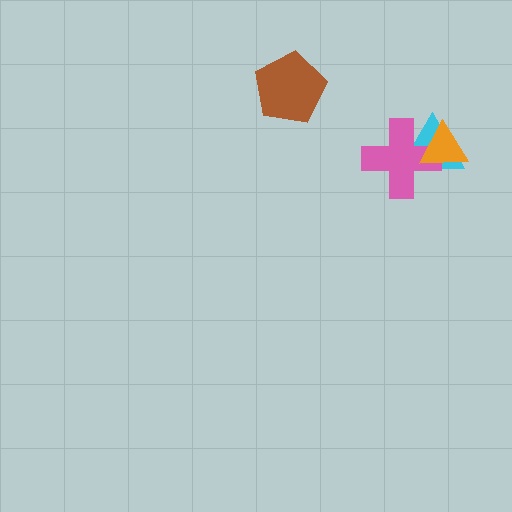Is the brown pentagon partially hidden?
No, no other shape covers it.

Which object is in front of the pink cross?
The orange triangle is in front of the pink cross.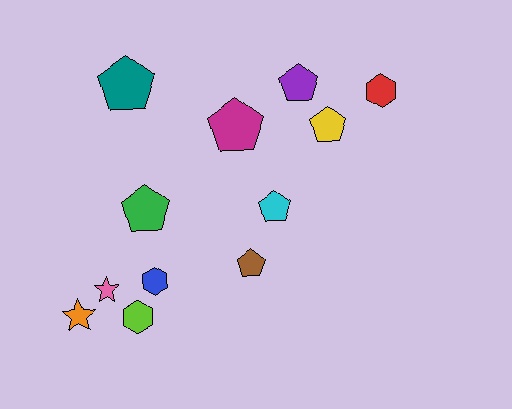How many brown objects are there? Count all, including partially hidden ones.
There is 1 brown object.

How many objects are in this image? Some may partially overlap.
There are 12 objects.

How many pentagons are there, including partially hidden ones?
There are 7 pentagons.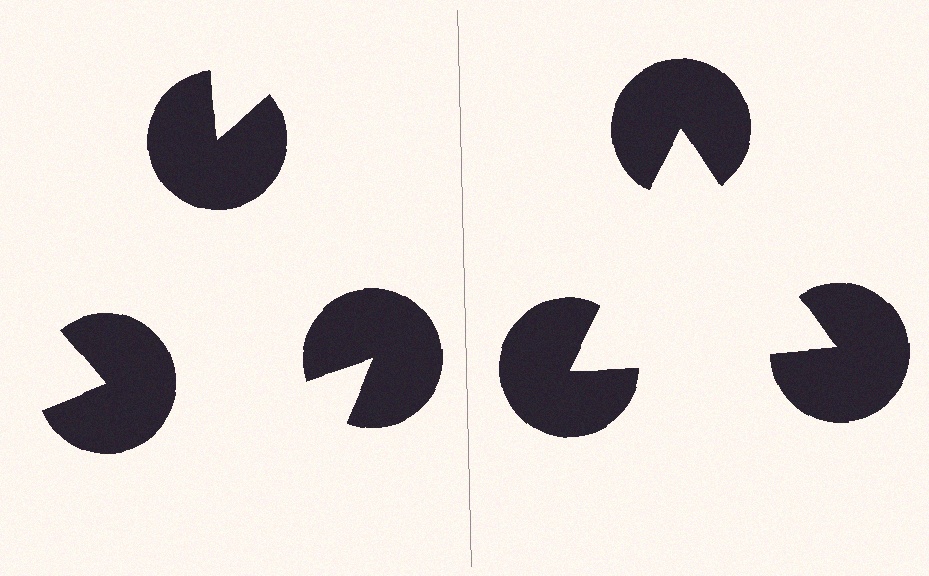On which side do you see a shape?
An illusory triangle appears on the right side. On the left side the wedge cuts are rotated, so no coherent shape forms.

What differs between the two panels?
The pac-man discs are positioned identically on both sides; only the wedge orientations differ. On the right they align to a triangle; on the left they are misaligned.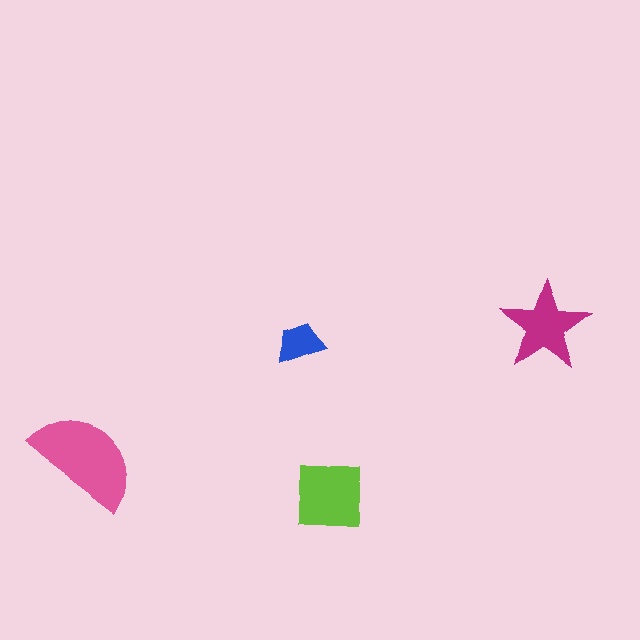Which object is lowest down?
The lime square is bottommost.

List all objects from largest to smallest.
The pink semicircle, the lime square, the magenta star, the blue trapezoid.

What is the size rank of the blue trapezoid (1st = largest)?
4th.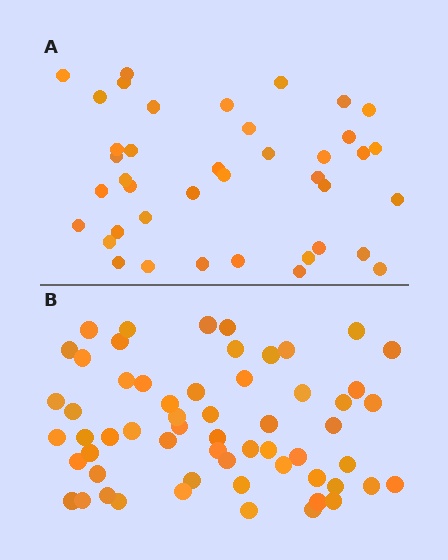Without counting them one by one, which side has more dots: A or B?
Region B (the bottom region) has more dots.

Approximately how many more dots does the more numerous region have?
Region B has approximately 20 more dots than region A.